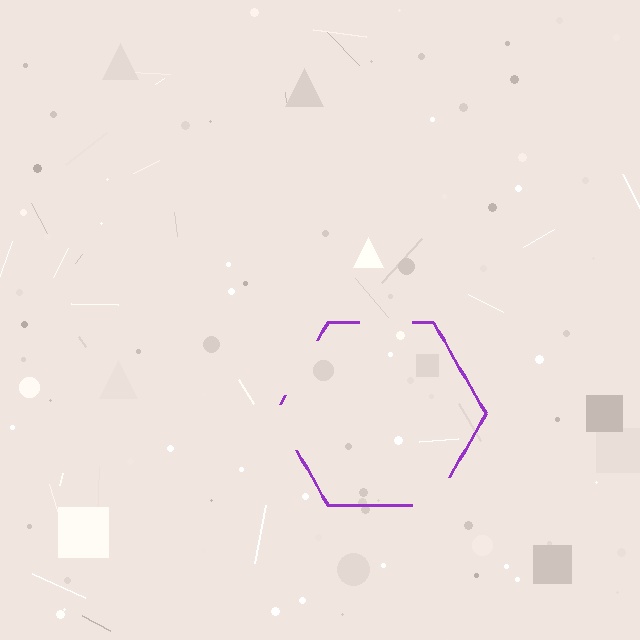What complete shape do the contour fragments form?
The contour fragments form a hexagon.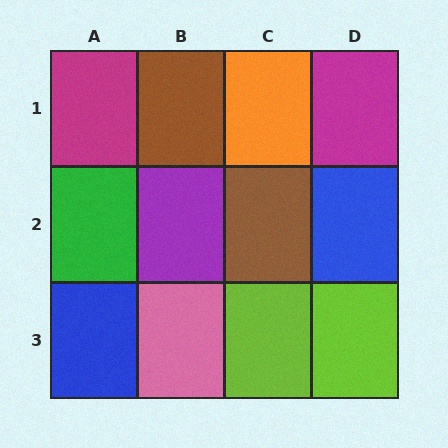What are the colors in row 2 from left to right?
Green, purple, brown, blue.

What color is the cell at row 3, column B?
Pink.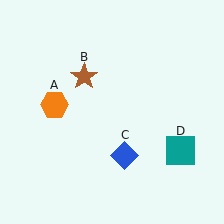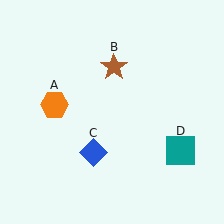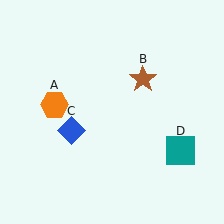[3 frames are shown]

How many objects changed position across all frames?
2 objects changed position: brown star (object B), blue diamond (object C).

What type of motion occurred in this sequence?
The brown star (object B), blue diamond (object C) rotated clockwise around the center of the scene.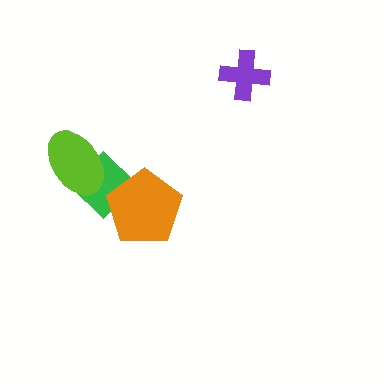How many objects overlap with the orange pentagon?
1 object overlaps with the orange pentagon.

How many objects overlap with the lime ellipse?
1 object overlaps with the lime ellipse.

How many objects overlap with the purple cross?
0 objects overlap with the purple cross.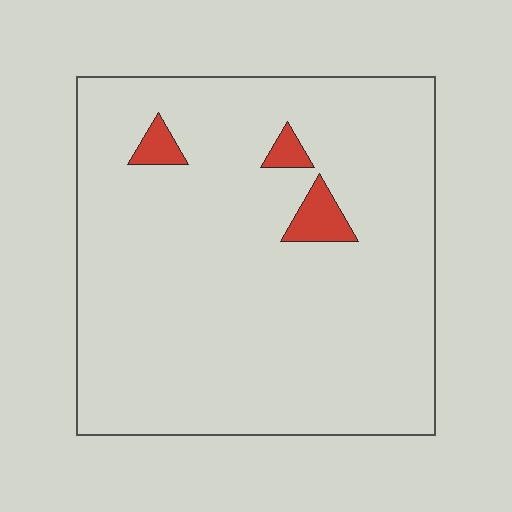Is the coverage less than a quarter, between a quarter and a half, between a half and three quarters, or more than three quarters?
Less than a quarter.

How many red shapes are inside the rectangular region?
3.